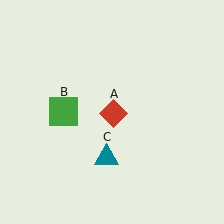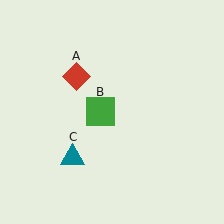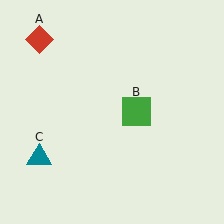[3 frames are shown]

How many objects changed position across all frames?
3 objects changed position: red diamond (object A), green square (object B), teal triangle (object C).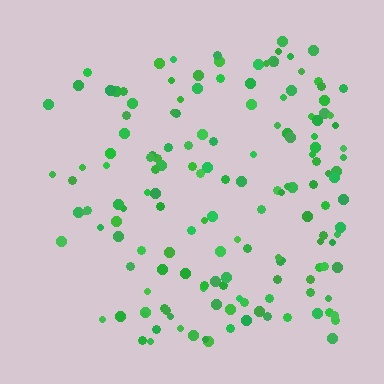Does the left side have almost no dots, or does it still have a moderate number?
Still a moderate number, just noticeably fewer than the right.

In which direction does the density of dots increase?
From left to right, with the right side densest.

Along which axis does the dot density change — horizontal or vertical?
Horizontal.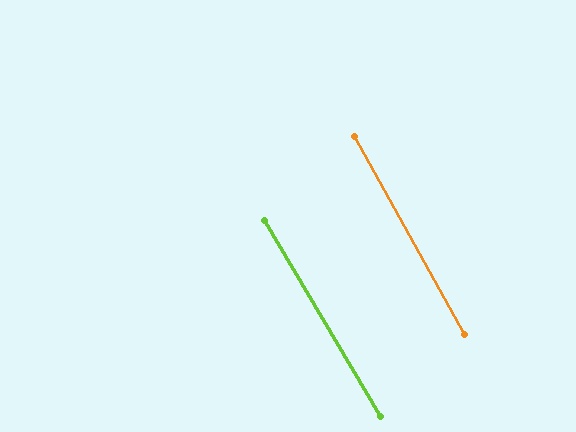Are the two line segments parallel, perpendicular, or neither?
Parallel — their directions differ by only 1.5°.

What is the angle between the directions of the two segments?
Approximately 1 degree.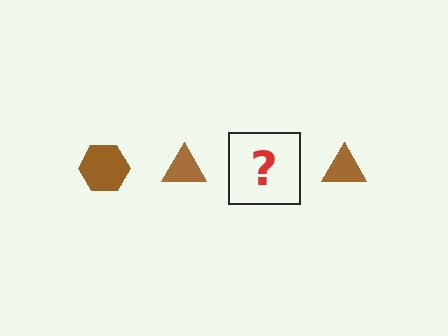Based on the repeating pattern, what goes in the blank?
The blank should be a brown hexagon.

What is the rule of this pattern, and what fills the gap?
The rule is that the pattern cycles through hexagon, triangle shapes in brown. The gap should be filled with a brown hexagon.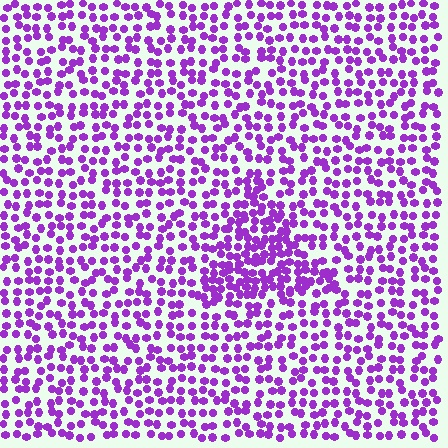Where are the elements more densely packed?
The elements are more densely packed inside the triangle boundary.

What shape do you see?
I see a triangle.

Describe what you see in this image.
The image contains small purple elements arranged at two different densities. A triangle-shaped region is visible where the elements are more densely packed than the surrounding area.